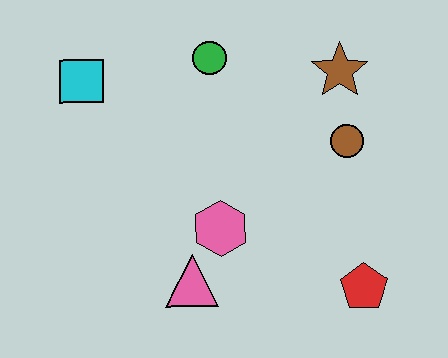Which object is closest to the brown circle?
The brown star is closest to the brown circle.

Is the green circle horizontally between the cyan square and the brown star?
Yes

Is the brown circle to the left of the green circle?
No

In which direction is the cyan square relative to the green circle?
The cyan square is to the left of the green circle.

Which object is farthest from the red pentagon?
The cyan square is farthest from the red pentagon.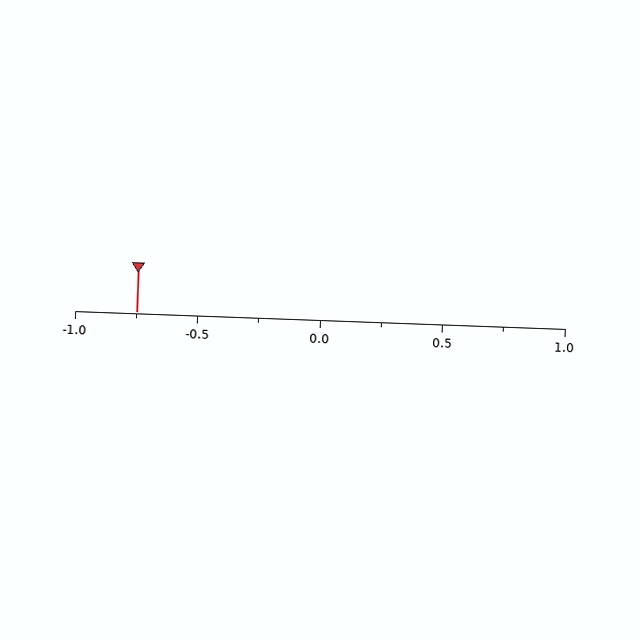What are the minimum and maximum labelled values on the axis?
The axis runs from -1.0 to 1.0.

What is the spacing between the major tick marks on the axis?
The major ticks are spaced 0.5 apart.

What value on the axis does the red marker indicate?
The marker indicates approximately -0.75.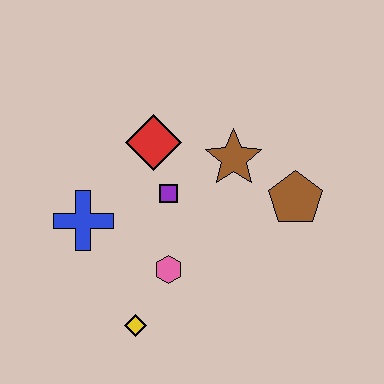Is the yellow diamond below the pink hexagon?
Yes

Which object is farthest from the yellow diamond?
The brown pentagon is farthest from the yellow diamond.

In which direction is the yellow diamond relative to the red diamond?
The yellow diamond is below the red diamond.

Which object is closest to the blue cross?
The purple square is closest to the blue cross.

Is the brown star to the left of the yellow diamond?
No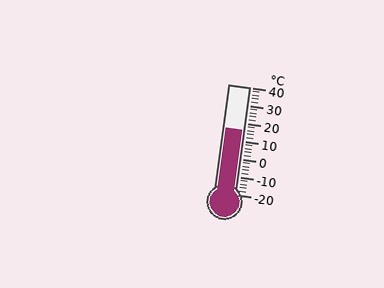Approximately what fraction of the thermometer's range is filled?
The thermometer is filled to approximately 60% of its range.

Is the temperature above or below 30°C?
The temperature is below 30°C.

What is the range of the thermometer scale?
The thermometer scale ranges from -20°C to 40°C.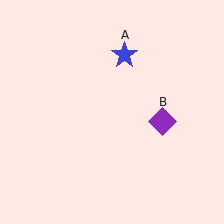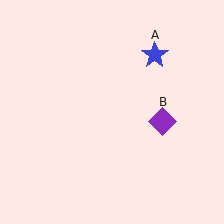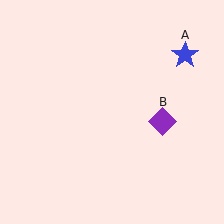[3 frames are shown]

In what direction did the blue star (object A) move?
The blue star (object A) moved right.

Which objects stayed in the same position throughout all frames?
Purple diamond (object B) remained stationary.